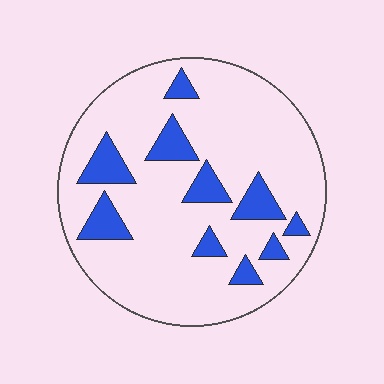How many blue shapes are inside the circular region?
10.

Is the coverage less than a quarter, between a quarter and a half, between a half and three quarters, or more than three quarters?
Less than a quarter.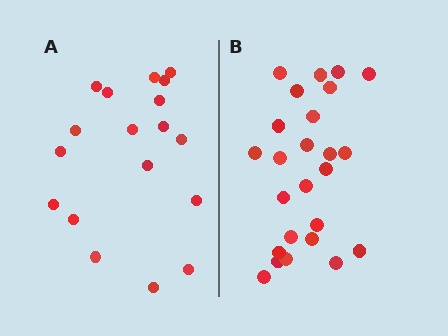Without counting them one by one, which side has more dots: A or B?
Region B (the right region) has more dots.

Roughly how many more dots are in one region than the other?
Region B has roughly 8 or so more dots than region A.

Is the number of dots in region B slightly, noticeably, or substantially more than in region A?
Region B has noticeably more, but not dramatically so. The ratio is roughly 1.4 to 1.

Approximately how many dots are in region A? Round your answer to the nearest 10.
About 20 dots. (The exact count is 18, which rounds to 20.)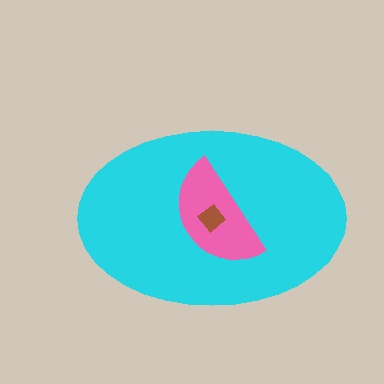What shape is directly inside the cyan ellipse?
The pink semicircle.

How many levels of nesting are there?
3.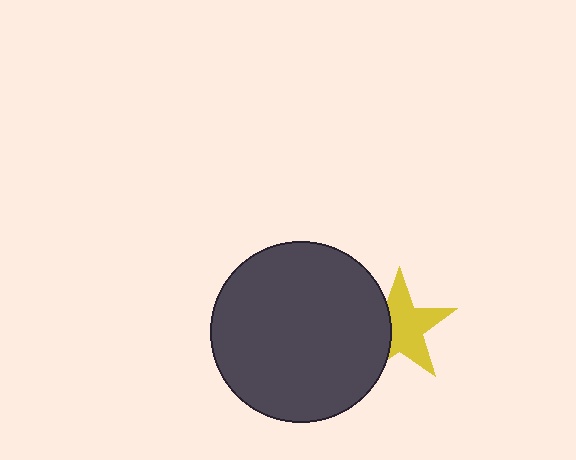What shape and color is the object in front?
The object in front is a dark gray circle.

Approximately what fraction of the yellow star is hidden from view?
Roughly 34% of the yellow star is hidden behind the dark gray circle.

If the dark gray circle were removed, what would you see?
You would see the complete yellow star.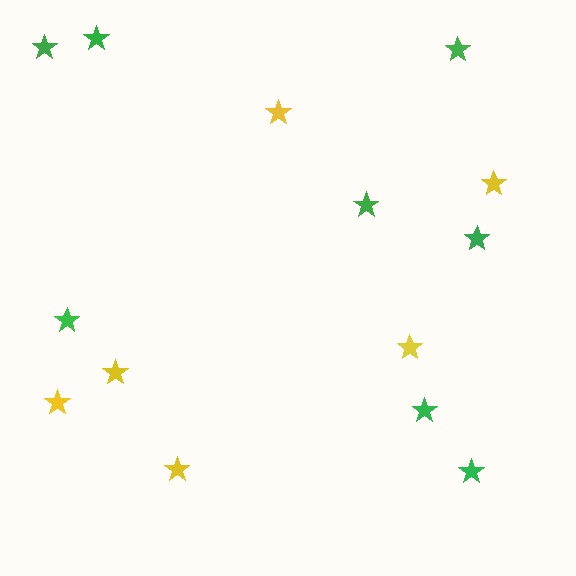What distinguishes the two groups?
There are 2 groups: one group of yellow stars (6) and one group of green stars (8).